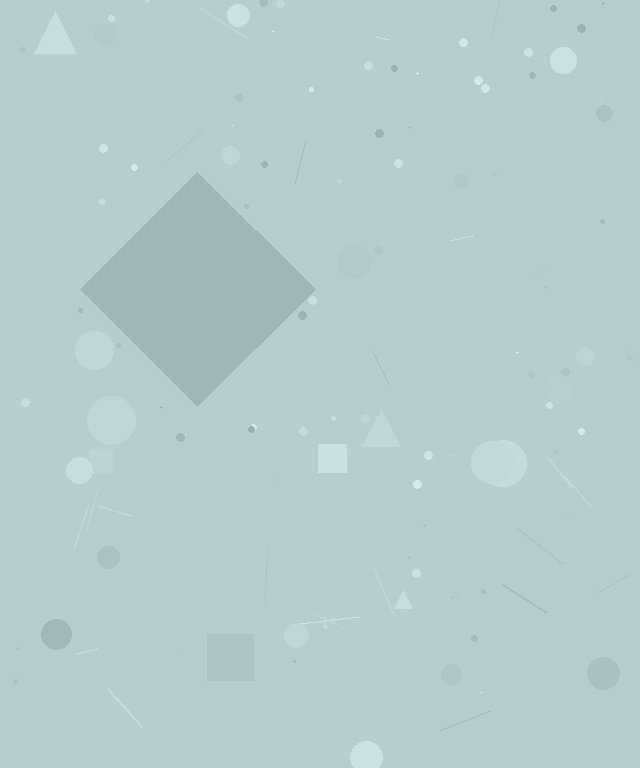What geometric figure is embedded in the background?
A diamond is embedded in the background.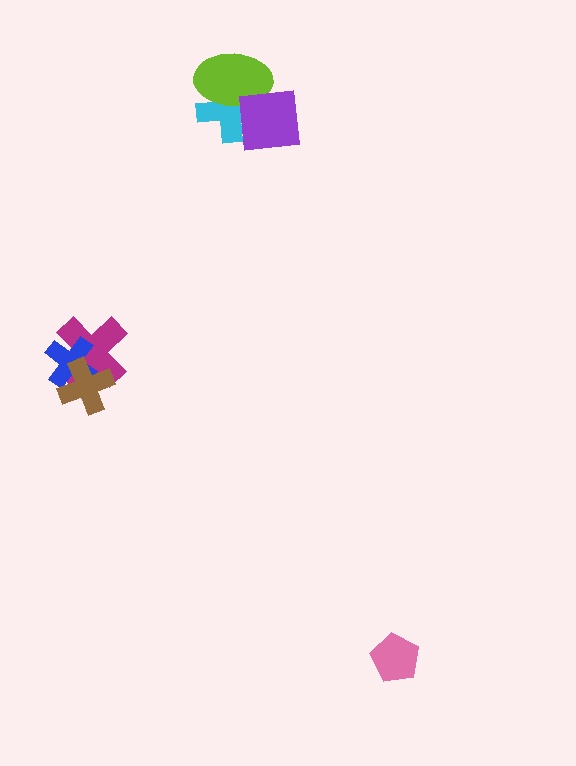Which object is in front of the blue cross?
The brown cross is in front of the blue cross.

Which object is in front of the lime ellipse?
The purple square is in front of the lime ellipse.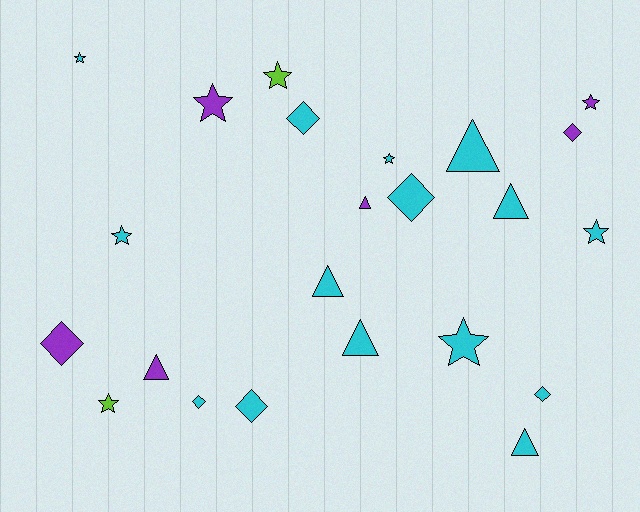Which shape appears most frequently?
Star, with 9 objects.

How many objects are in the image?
There are 23 objects.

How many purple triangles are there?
There are 2 purple triangles.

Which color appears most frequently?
Cyan, with 15 objects.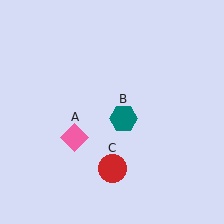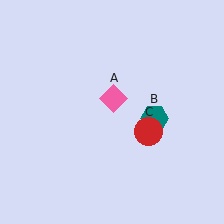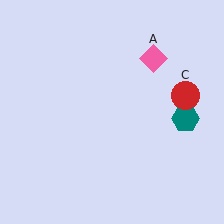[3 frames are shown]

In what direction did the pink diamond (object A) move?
The pink diamond (object A) moved up and to the right.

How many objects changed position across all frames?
3 objects changed position: pink diamond (object A), teal hexagon (object B), red circle (object C).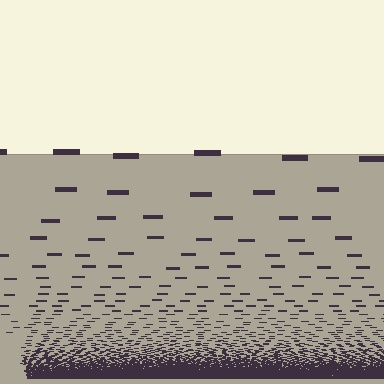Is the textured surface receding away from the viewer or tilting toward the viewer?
The surface appears to tilt toward the viewer. Texture elements get larger and sparser toward the top.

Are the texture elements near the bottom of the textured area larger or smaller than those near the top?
Smaller. The gradient is inverted — elements near the bottom are smaller and denser.